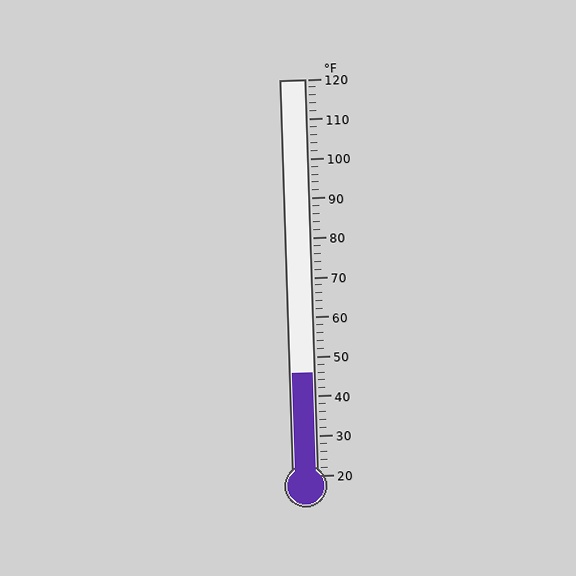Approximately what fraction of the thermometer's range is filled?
The thermometer is filled to approximately 25% of its range.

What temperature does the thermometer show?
The thermometer shows approximately 46°F.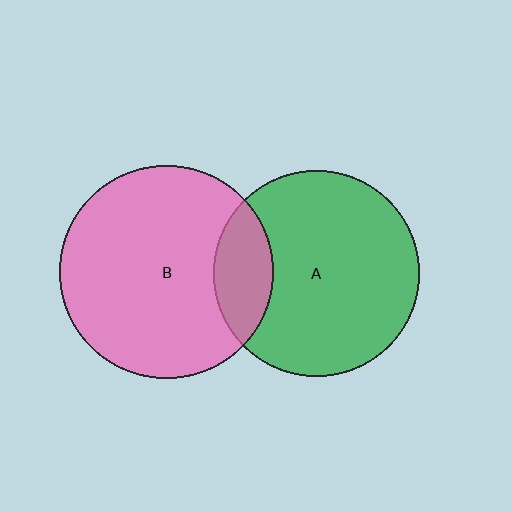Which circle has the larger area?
Circle B (pink).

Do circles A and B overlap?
Yes.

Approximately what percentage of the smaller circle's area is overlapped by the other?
Approximately 20%.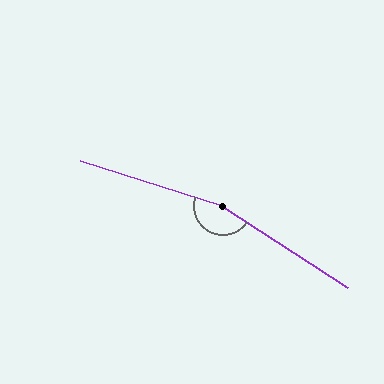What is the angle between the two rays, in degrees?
Approximately 165 degrees.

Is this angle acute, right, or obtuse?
It is obtuse.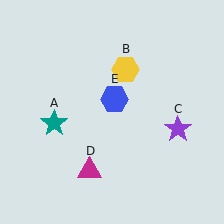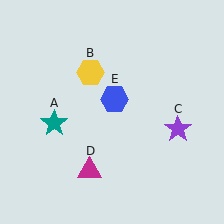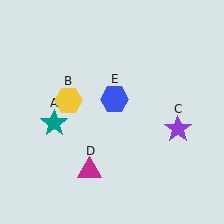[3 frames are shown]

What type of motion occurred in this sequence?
The yellow hexagon (object B) rotated counterclockwise around the center of the scene.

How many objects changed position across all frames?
1 object changed position: yellow hexagon (object B).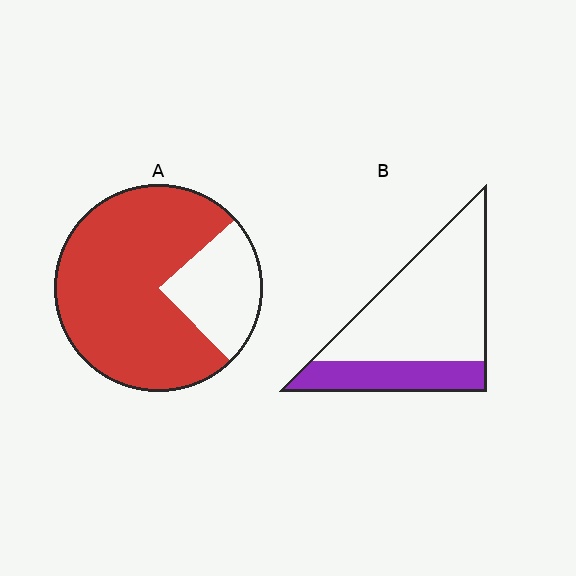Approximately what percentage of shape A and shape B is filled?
A is approximately 75% and B is approximately 30%.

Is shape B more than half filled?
No.